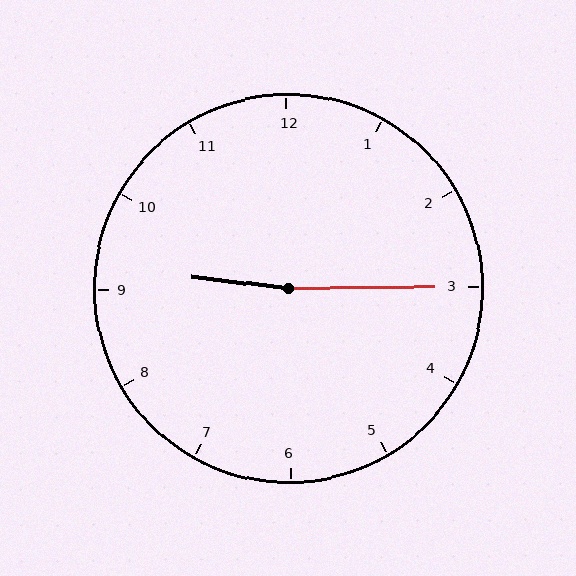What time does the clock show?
9:15.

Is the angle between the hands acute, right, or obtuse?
It is obtuse.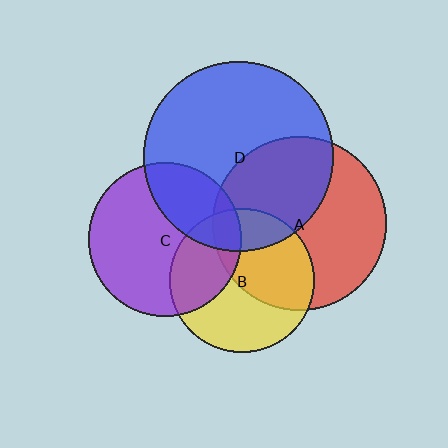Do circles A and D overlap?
Yes.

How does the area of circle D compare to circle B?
Approximately 1.7 times.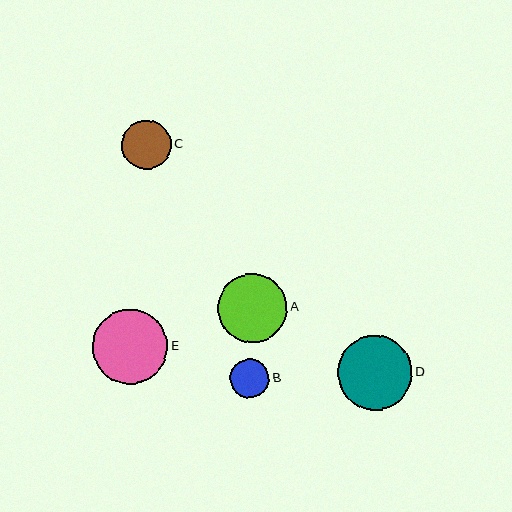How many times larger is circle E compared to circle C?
Circle E is approximately 1.5 times the size of circle C.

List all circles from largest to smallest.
From largest to smallest: E, D, A, C, B.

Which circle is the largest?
Circle E is the largest with a size of approximately 76 pixels.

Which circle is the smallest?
Circle B is the smallest with a size of approximately 39 pixels.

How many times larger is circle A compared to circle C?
Circle A is approximately 1.4 times the size of circle C.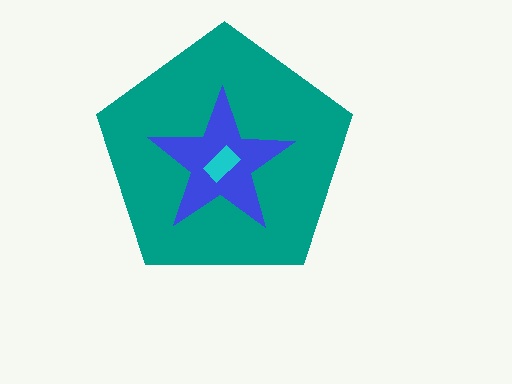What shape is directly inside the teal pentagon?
The blue star.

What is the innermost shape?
The cyan rectangle.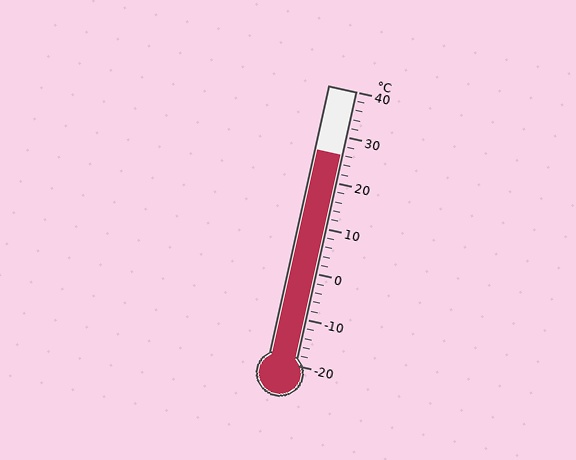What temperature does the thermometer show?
The thermometer shows approximately 26°C.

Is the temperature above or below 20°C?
The temperature is above 20°C.